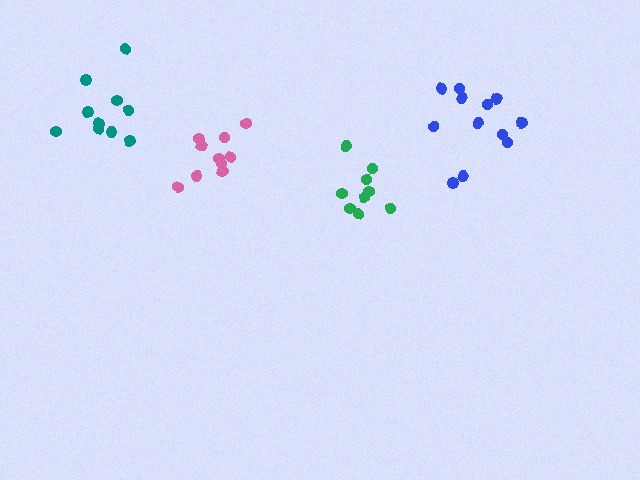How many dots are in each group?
Group 1: 9 dots, Group 2: 12 dots, Group 3: 10 dots, Group 4: 10 dots (41 total).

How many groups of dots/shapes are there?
There are 4 groups.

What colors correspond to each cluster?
The clusters are colored: green, blue, teal, pink.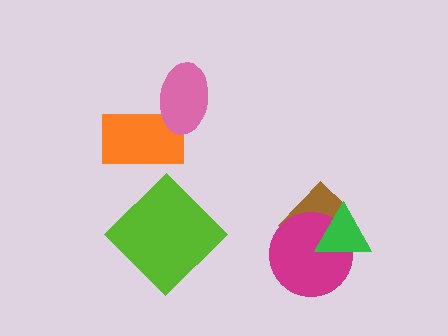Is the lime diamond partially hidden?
No, no other shape covers it.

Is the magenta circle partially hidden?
Yes, it is partially covered by another shape.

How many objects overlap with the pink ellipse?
1 object overlaps with the pink ellipse.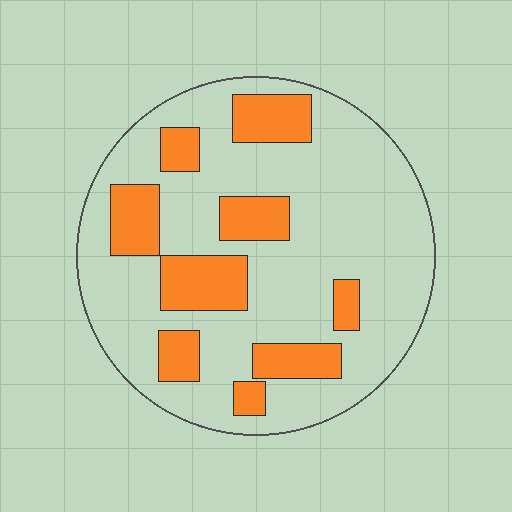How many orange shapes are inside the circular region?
9.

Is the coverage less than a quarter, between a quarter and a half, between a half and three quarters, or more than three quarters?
Less than a quarter.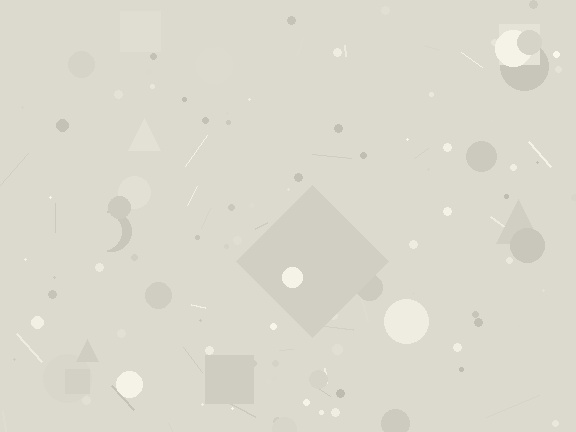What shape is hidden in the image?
A diamond is hidden in the image.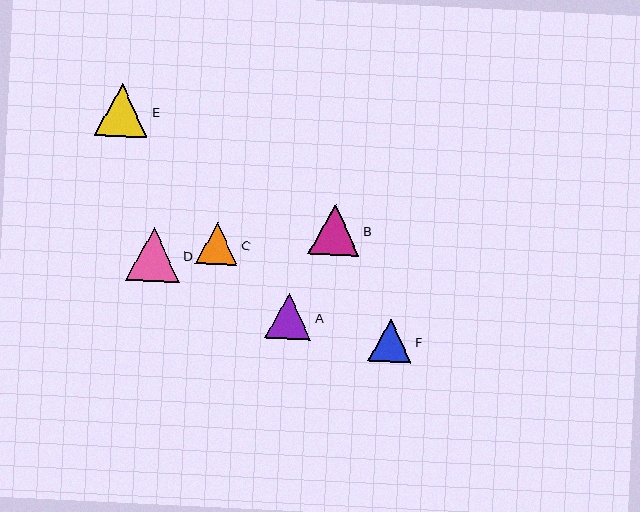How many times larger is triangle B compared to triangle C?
Triangle B is approximately 1.2 times the size of triangle C.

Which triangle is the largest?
Triangle D is the largest with a size of approximately 54 pixels.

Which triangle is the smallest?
Triangle C is the smallest with a size of approximately 42 pixels.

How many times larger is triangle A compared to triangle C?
Triangle A is approximately 1.1 times the size of triangle C.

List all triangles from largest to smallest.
From largest to smallest: D, E, B, A, F, C.